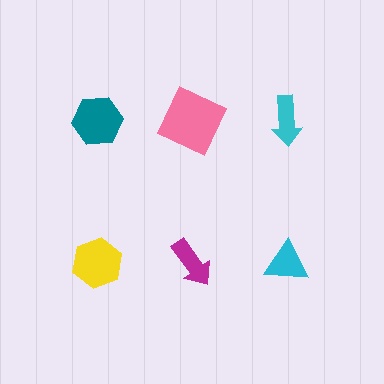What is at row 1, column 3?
A cyan arrow.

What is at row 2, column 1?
A yellow hexagon.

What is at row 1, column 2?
A pink square.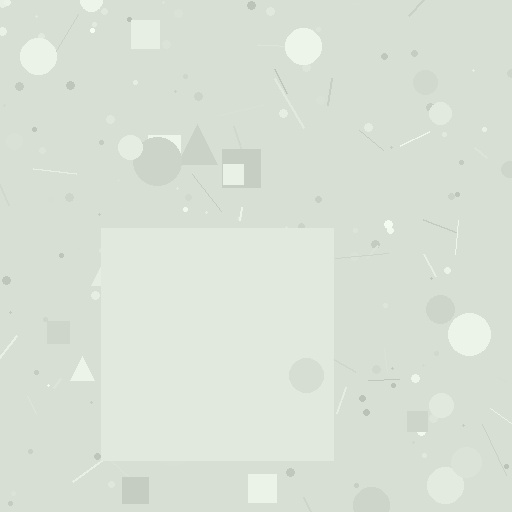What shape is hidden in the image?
A square is hidden in the image.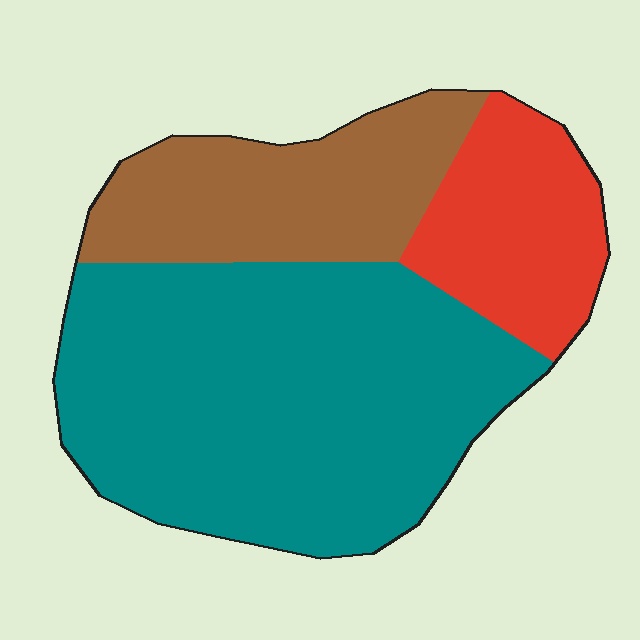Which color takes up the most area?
Teal, at roughly 60%.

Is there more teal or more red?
Teal.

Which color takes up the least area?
Red, at roughly 20%.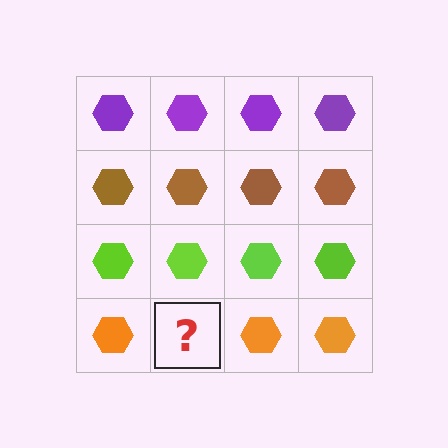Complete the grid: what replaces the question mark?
The question mark should be replaced with an orange hexagon.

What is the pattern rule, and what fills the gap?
The rule is that each row has a consistent color. The gap should be filled with an orange hexagon.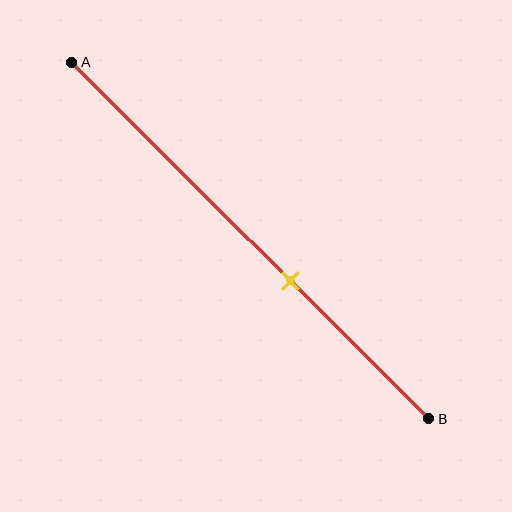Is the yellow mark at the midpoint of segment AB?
No, the mark is at about 60% from A, not at the 50% midpoint.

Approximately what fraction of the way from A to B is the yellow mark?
The yellow mark is approximately 60% of the way from A to B.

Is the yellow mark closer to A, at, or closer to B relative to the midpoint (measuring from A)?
The yellow mark is closer to point B than the midpoint of segment AB.